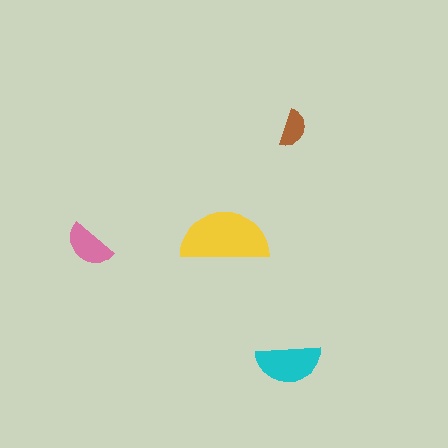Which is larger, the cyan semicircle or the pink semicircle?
The cyan one.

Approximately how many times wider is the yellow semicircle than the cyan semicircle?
About 1.5 times wider.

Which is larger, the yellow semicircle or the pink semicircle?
The yellow one.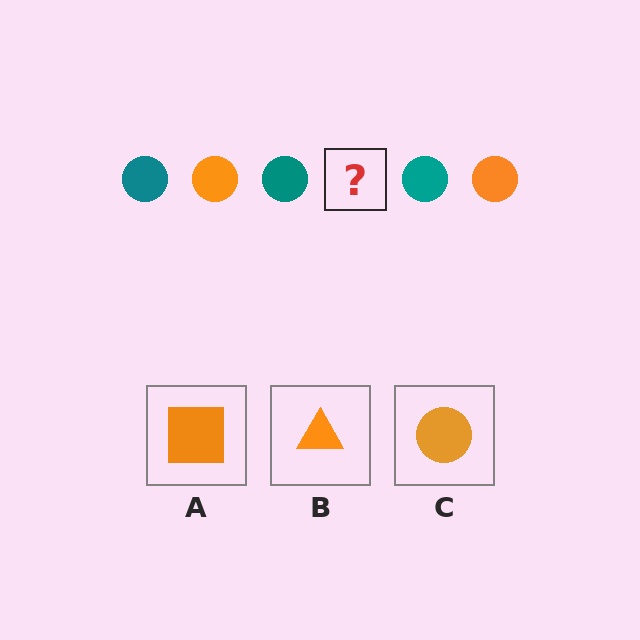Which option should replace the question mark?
Option C.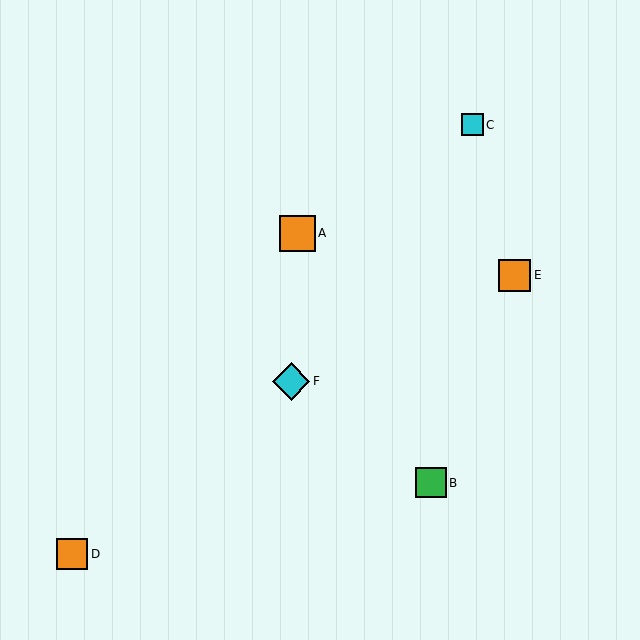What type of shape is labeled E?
Shape E is an orange square.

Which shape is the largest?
The cyan diamond (labeled F) is the largest.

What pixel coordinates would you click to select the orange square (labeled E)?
Click at (515, 275) to select the orange square E.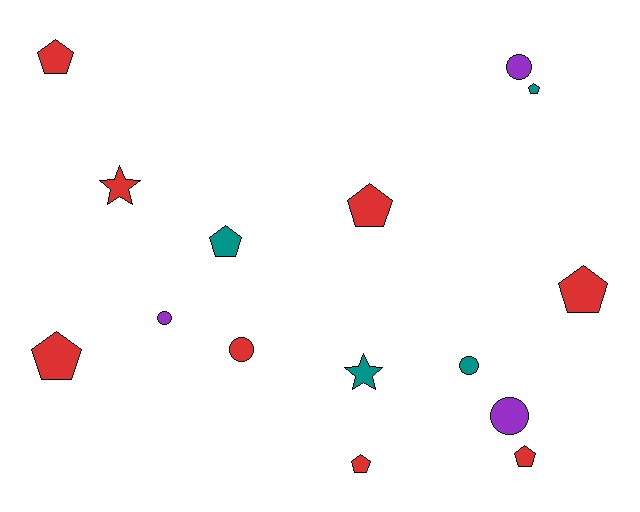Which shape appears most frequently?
Pentagon, with 8 objects.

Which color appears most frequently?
Red, with 8 objects.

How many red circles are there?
There is 1 red circle.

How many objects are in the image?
There are 15 objects.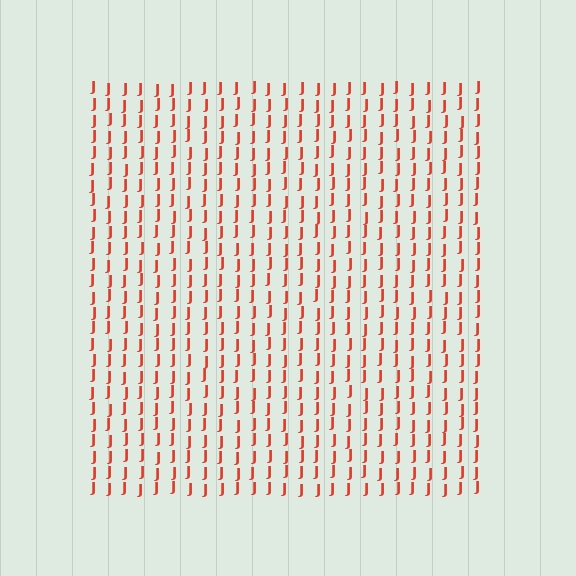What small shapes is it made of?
It is made of small letter J's.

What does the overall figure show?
The overall figure shows a square.